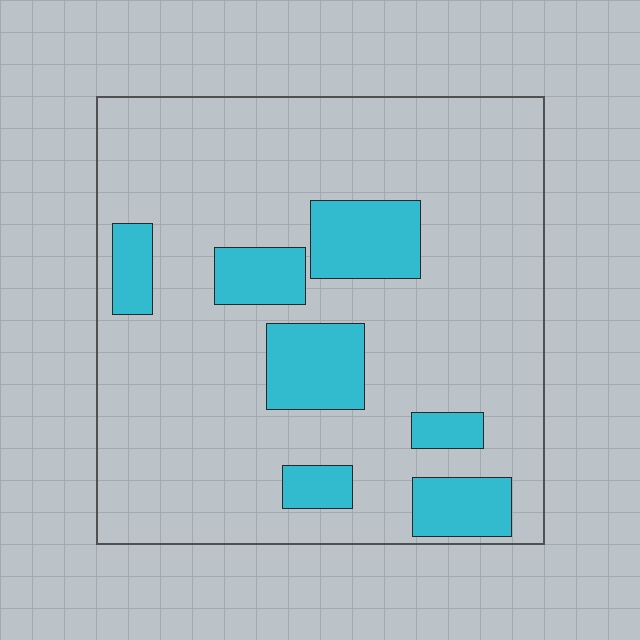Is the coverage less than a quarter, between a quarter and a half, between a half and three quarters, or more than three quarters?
Less than a quarter.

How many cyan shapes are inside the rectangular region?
7.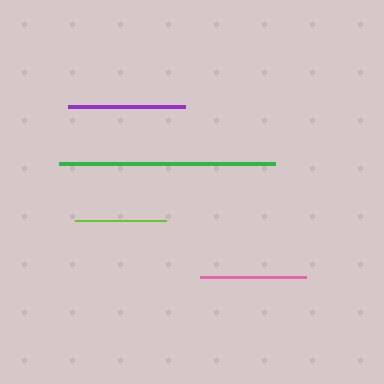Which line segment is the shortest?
The lime line is the shortest at approximately 90 pixels.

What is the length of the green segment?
The green segment is approximately 216 pixels long.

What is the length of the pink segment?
The pink segment is approximately 107 pixels long.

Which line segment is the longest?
The green line is the longest at approximately 216 pixels.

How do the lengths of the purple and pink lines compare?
The purple and pink lines are approximately the same length.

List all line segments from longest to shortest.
From longest to shortest: green, purple, pink, lime.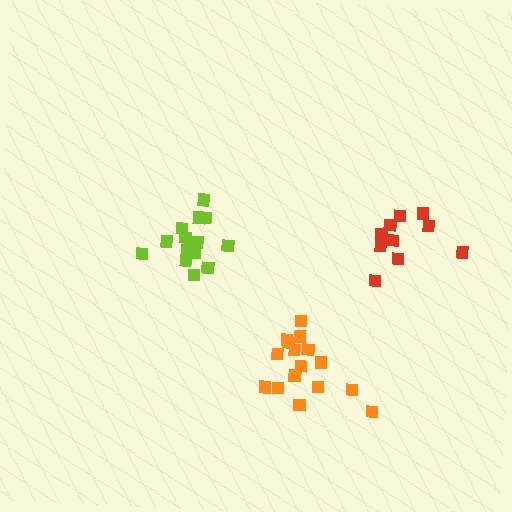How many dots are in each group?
Group 1: 14 dots, Group 2: 16 dots, Group 3: 10 dots (40 total).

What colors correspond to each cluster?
The clusters are colored: lime, orange, red.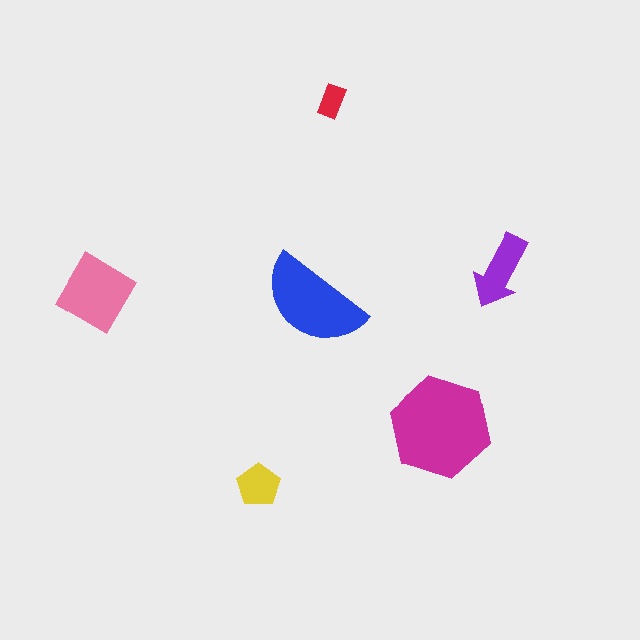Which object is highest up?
The red rectangle is topmost.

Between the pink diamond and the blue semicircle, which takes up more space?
The blue semicircle.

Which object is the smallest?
The red rectangle.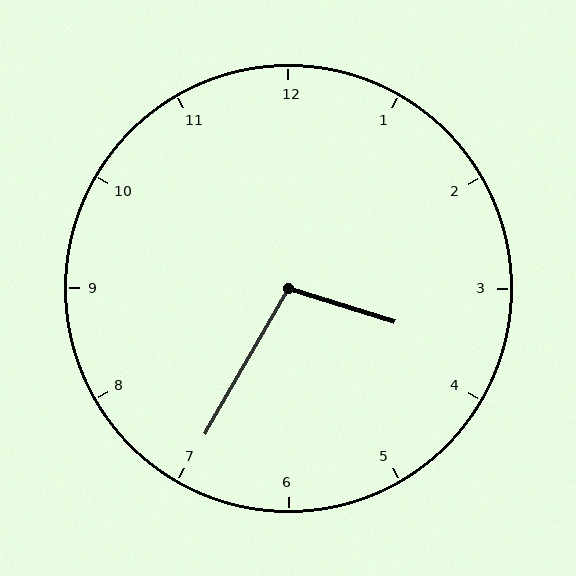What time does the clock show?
3:35.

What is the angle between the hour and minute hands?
Approximately 102 degrees.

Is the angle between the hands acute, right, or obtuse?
It is obtuse.